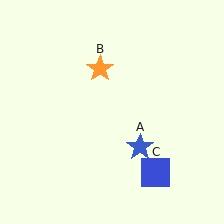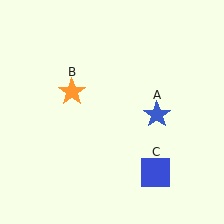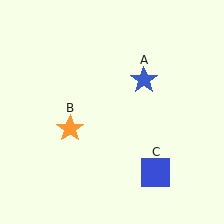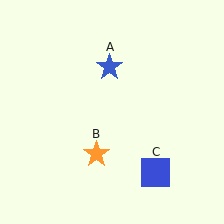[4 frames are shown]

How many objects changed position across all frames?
2 objects changed position: blue star (object A), orange star (object B).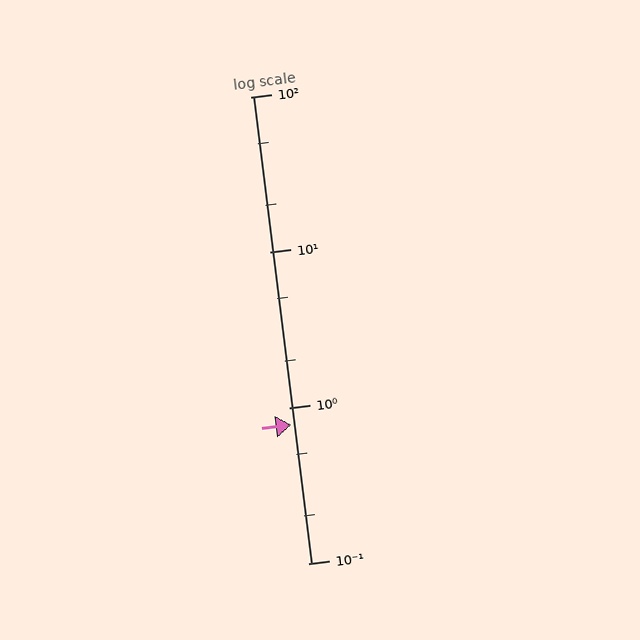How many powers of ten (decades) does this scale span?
The scale spans 3 decades, from 0.1 to 100.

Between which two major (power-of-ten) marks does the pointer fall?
The pointer is between 0.1 and 1.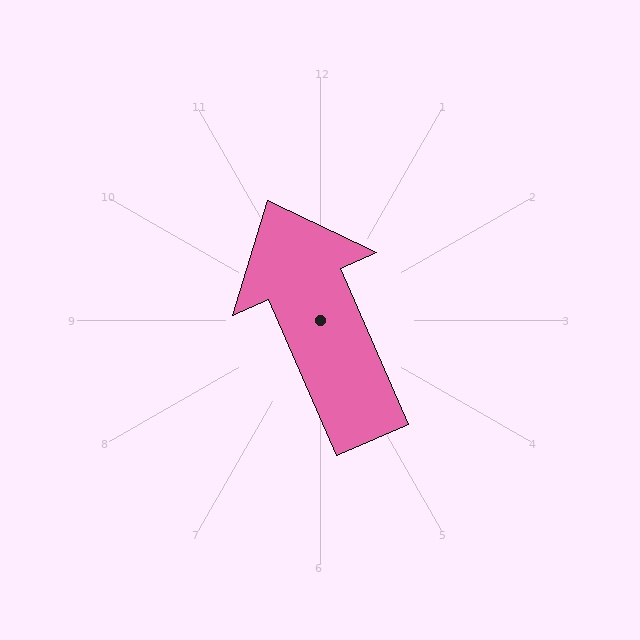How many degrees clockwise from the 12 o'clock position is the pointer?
Approximately 336 degrees.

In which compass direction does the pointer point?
Northwest.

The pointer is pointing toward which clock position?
Roughly 11 o'clock.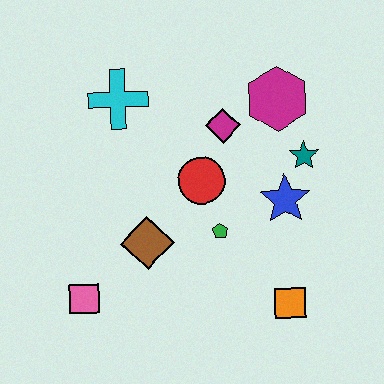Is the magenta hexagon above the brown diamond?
Yes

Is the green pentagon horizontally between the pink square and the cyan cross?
No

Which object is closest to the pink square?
The brown diamond is closest to the pink square.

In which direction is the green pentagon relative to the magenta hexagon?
The green pentagon is below the magenta hexagon.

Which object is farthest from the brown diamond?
The magenta hexagon is farthest from the brown diamond.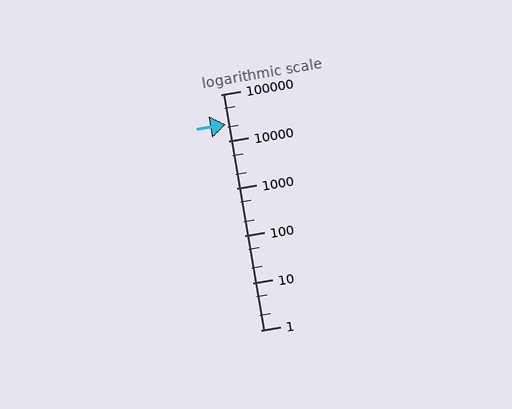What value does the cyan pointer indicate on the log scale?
The pointer indicates approximately 23000.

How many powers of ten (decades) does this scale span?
The scale spans 5 decades, from 1 to 100000.